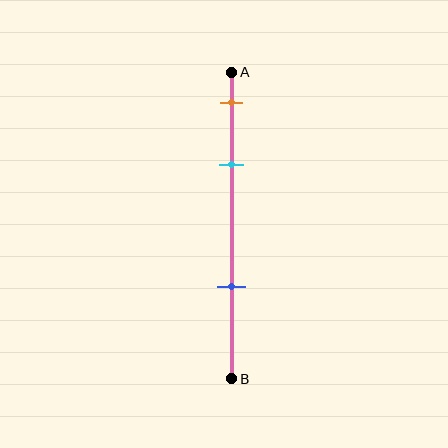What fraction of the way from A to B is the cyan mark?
The cyan mark is approximately 30% (0.3) of the way from A to B.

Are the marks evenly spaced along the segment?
No, the marks are not evenly spaced.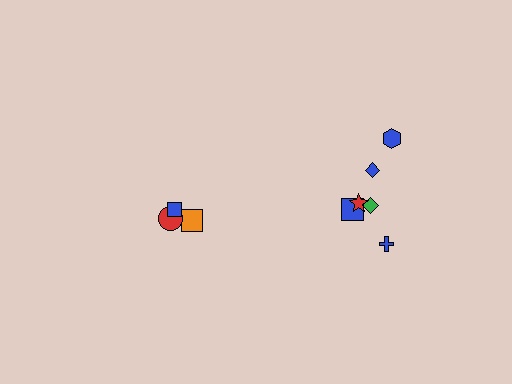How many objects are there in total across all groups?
There are 9 objects.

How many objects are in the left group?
There are 3 objects.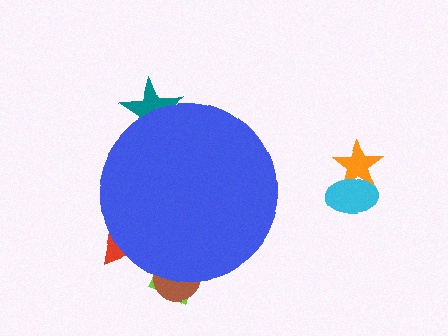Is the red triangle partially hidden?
Yes, the red triangle is partially hidden behind the blue circle.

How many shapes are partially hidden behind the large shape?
4 shapes are partially hidden.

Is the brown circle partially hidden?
Yes, the brown circle is partially hidden behind the blue circle.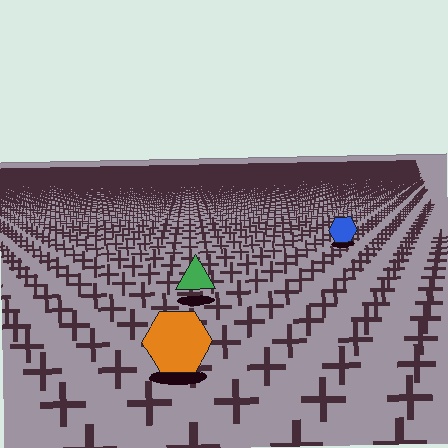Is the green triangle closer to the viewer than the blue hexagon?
Yes. The green triangle is closer — you can tell from the texture gradient: the ground texture is coarser near it.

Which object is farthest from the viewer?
The blue hexagon is farthest from the viewer. It appears smaller and the ground texture around it is denser.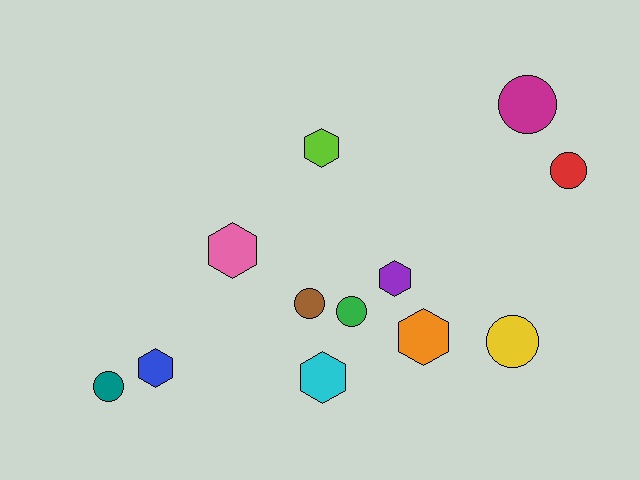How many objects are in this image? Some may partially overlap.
There are 12 objects.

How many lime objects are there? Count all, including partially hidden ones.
There is 1 lime object.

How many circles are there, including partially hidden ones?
There are 6 circles.